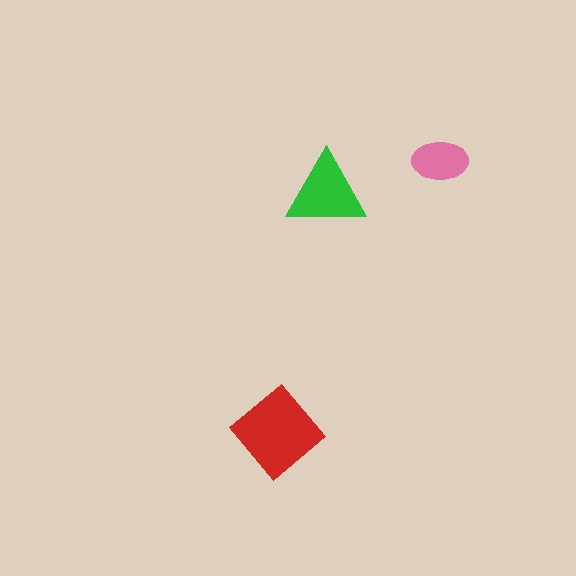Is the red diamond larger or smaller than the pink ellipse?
Larger.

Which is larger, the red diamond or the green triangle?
The red diamond.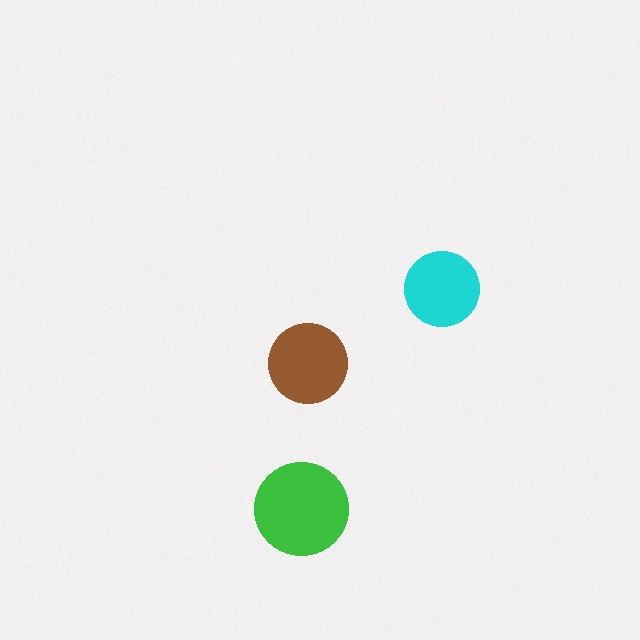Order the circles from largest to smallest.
the green one, the brown one, the cyan one.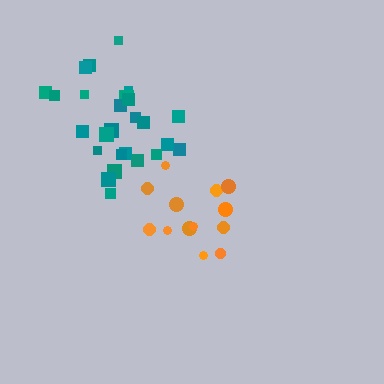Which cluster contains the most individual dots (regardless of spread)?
Teal (27).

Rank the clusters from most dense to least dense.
teal, orange.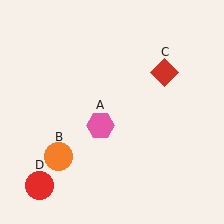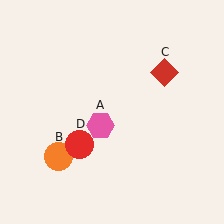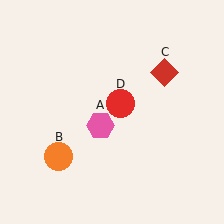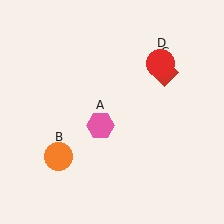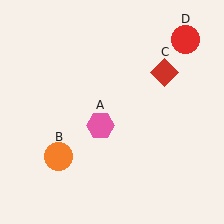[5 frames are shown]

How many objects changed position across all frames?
1 object changed position: red circle (object D).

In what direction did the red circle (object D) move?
The red circle (object D) moved up and to the right.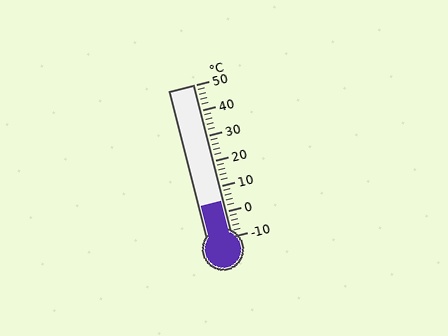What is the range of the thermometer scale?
The thermometer scale ranges from -10°C to 50°C.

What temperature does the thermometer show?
The thermometer shows approximately 4°C.